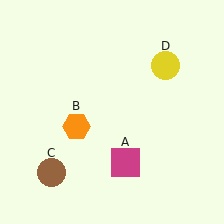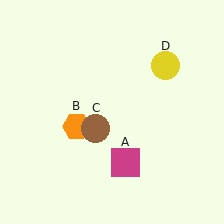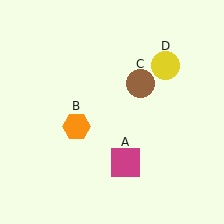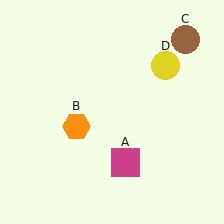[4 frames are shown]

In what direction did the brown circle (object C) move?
The brown circle (object C) moved up and to the right.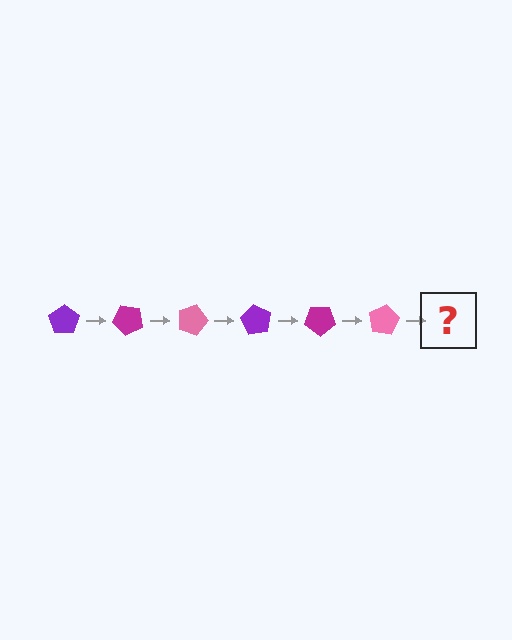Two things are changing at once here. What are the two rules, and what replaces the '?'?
The two rules are that it rotates 45 degrees each step and the color cycles through purple, magenta, and pink. The '?' should be a purple pentagon, rotated 270 degrees from the start.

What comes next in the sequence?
The next element should be a purple pentagon, rotated 270 degrees from the start.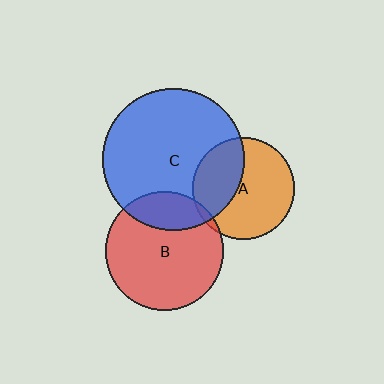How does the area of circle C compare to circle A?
Approximately 1.9 times.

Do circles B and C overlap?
Yes.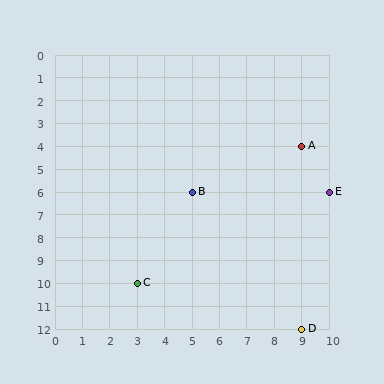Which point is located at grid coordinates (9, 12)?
Point D is at (9, 12).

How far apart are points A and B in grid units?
Points A and B are 4 columns and 2 rows apart (about 4.5 grid units diagonally).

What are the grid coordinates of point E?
Point E is at grid coordinates (10, 6).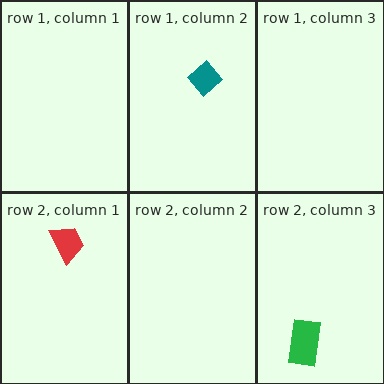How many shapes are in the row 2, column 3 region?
1.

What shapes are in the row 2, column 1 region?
The red trapezoid.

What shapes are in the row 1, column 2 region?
The teal diamond.